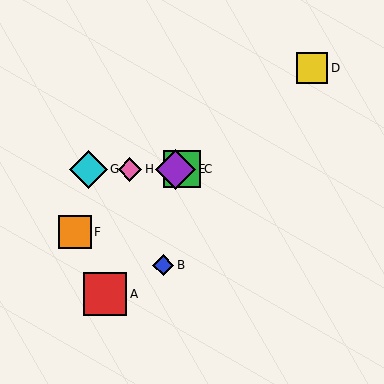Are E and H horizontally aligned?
Yes, both are at y≈169.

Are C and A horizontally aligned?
No, C is at y≈169 and A is at y≈294.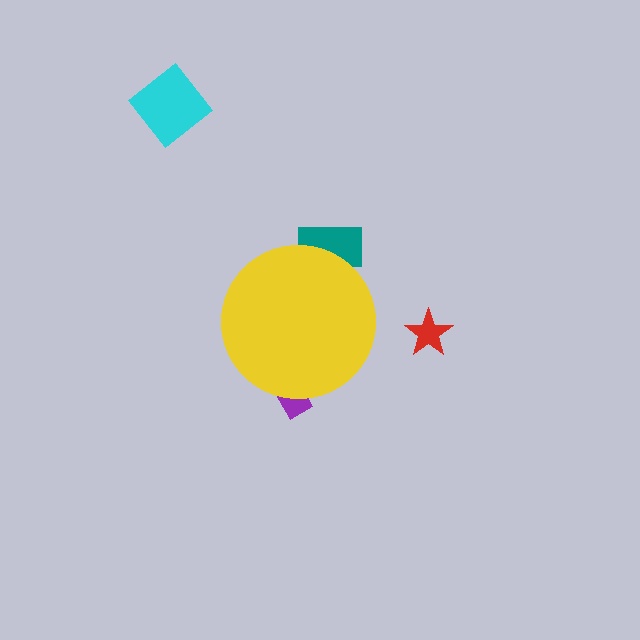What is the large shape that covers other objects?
A yellow circle.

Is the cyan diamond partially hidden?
No, the cyan diamond is fully visible.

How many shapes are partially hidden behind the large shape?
2 shapes are partially hidden.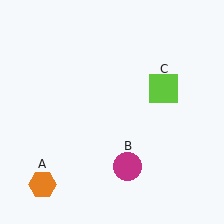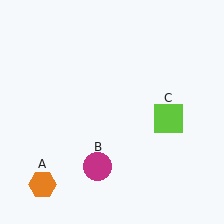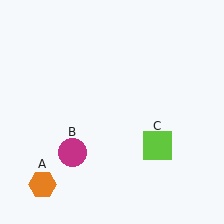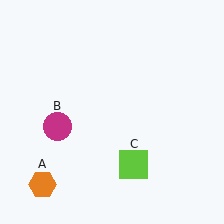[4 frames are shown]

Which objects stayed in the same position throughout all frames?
Orange hexagon (object A) remained stationary.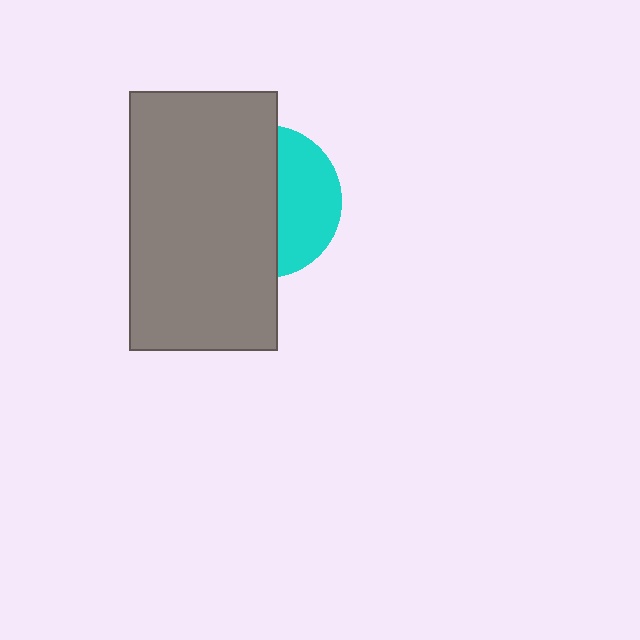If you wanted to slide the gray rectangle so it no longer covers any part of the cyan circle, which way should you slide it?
Slide it left — that is the most direct way to separate the two shapes.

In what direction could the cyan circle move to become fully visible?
The cyan circle could move right. That would shift it out from behind the gray rectangle entirely.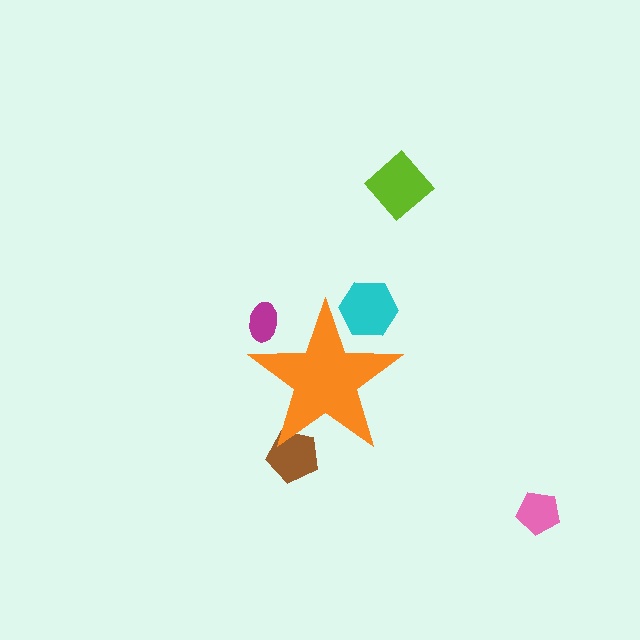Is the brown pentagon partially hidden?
Yes, the brown pentagon is partially hidden behind the orange star.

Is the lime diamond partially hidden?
No, the lime diamond is fully visible.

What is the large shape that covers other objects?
An orange star.